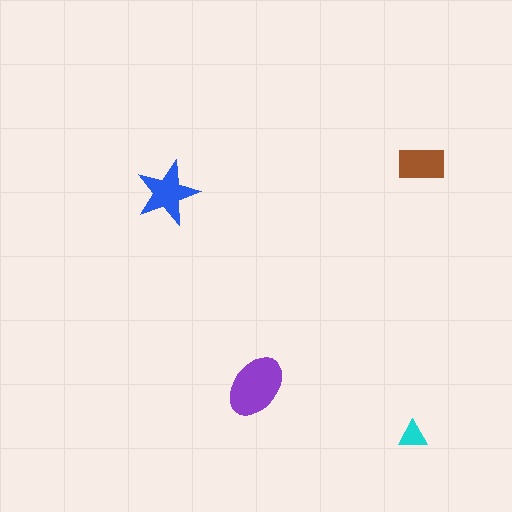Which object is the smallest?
The cyan triangle.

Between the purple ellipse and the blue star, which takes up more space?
The purple ellipse.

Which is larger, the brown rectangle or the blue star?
The blue star.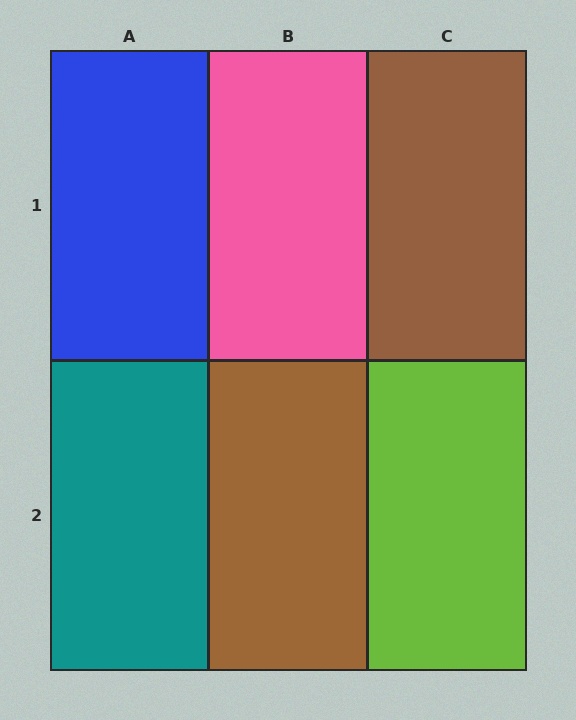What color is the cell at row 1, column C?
Brown.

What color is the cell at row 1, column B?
Pink.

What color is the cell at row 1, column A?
Blue.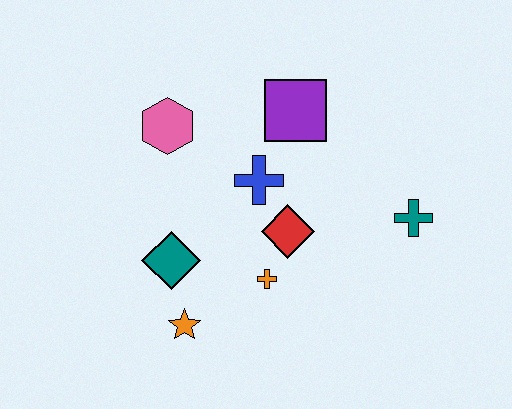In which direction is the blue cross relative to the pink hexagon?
The blue cross is to the right of the pink hexagon.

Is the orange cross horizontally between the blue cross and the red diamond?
Yes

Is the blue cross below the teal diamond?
No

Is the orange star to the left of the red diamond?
Yes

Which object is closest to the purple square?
The blue cross is closest to the purple square.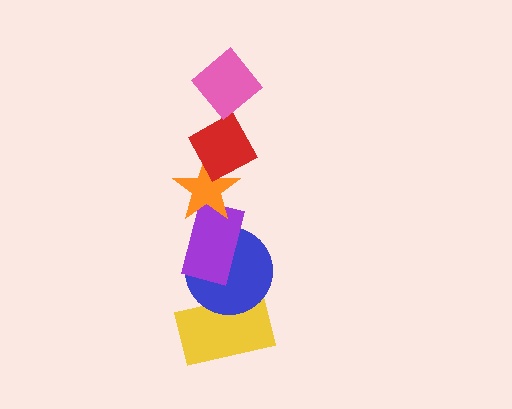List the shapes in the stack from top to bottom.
From top to bottom: the pink diamond, the red diamond, the orange star, the purple rectangle, the blue circle, the yellow rectangle.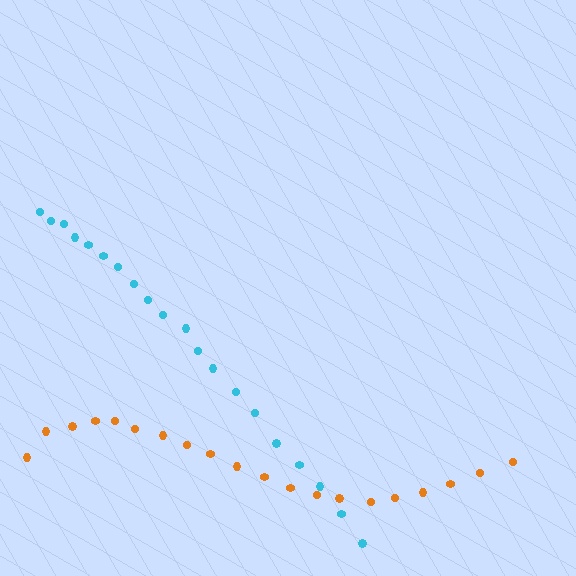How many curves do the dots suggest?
There are 2 distinct paths.